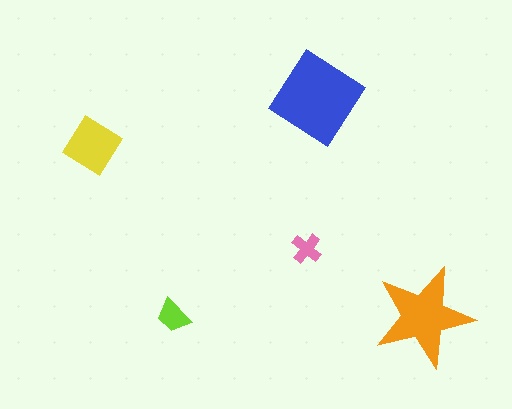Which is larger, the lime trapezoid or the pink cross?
The lime trapezoid.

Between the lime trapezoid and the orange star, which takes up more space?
The orange star.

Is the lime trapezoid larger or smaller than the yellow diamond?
Smaller.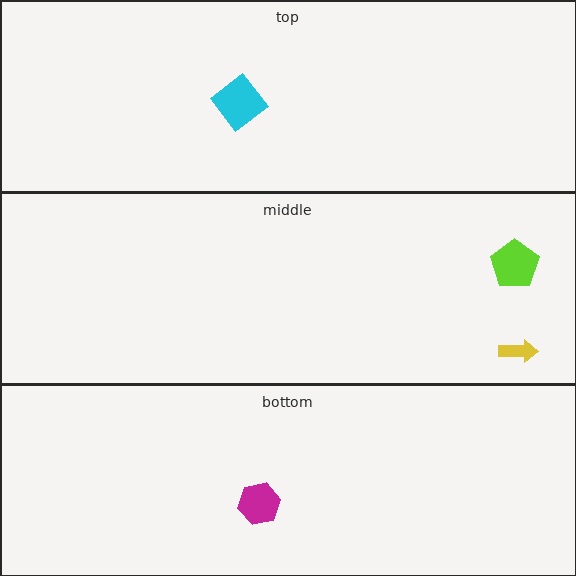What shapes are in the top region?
The cyan diamond.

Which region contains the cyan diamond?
The top region.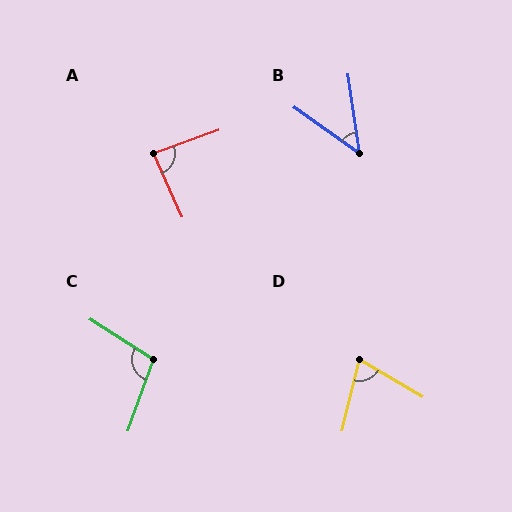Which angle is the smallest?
B, at approximately 46 degrees.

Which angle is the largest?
C, at approximately 103 degrees.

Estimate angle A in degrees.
Approximately 85 degrees.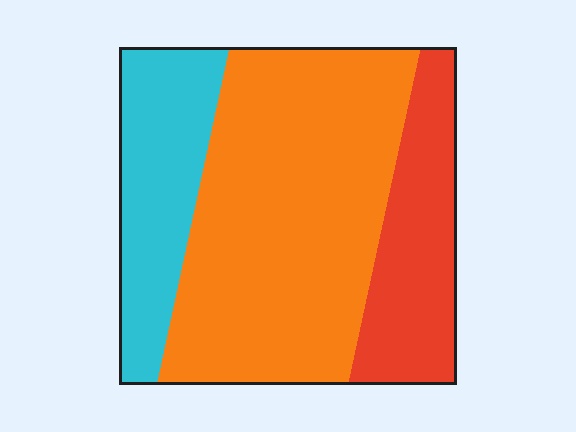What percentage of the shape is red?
Red takes up about one fifth (1/5) of the shape.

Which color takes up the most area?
Orange, at roughly 55%.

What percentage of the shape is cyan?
Cyan covers about 20% of the shape.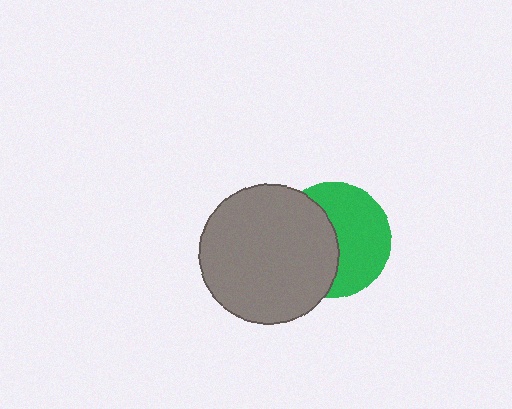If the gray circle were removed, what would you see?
You would see the complete green circle.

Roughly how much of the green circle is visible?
About half of it is visible (roughly 54%).